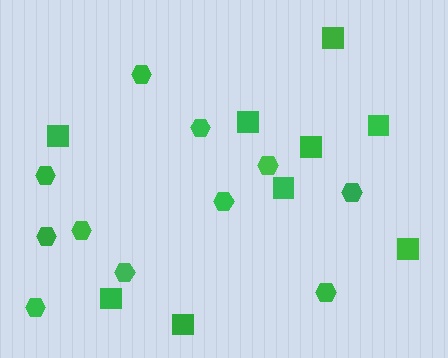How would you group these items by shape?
There are 2 groups: one group of hexagons (11) and one group of squares (9).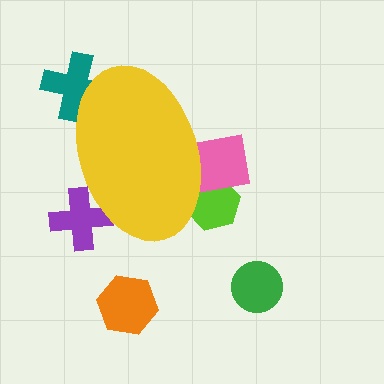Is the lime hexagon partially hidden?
Yes, the lime hexagon is partially hidden behind the yellow ellipse.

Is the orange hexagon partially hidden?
No, the orange hexagon is fully visible.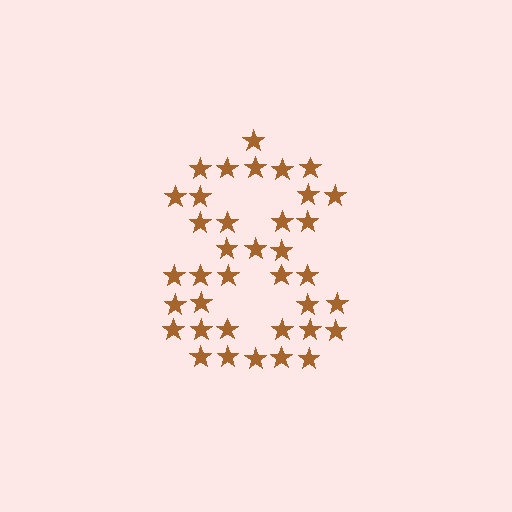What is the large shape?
The large shape is the digit 8.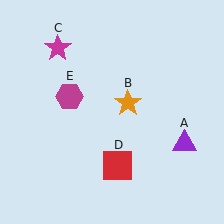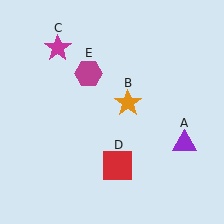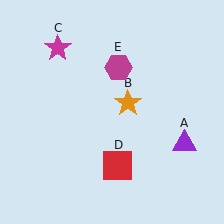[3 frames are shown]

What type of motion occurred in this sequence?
The magenta hexagon (object E) rotated clockwise around the center of the scene.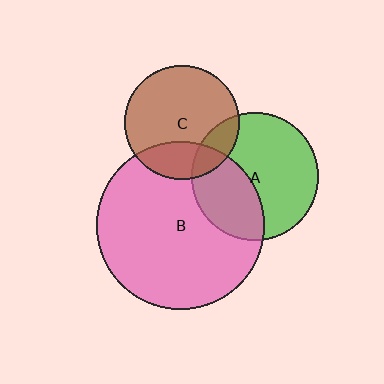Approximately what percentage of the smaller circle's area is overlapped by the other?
Approximately 35%.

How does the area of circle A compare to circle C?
Approximately 1.2 times.